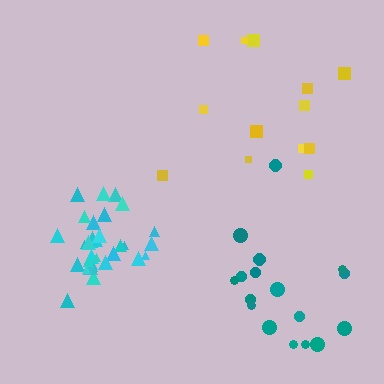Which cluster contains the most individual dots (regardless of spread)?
Cyan (32).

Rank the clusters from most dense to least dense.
cyan, teal, yellow.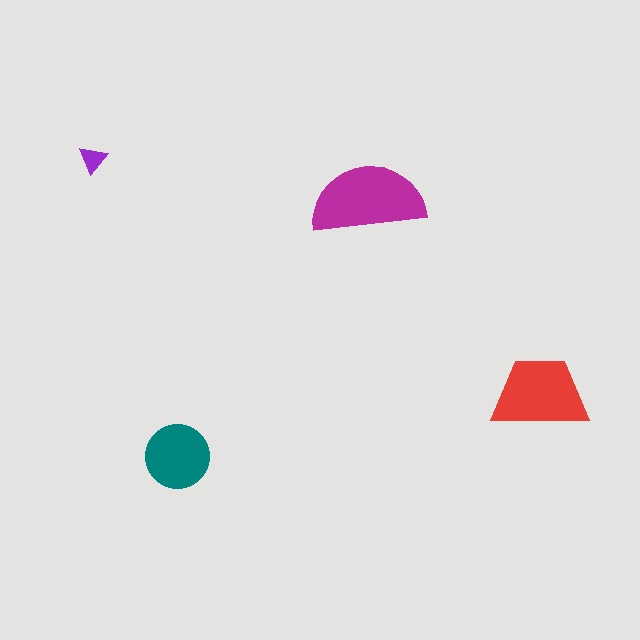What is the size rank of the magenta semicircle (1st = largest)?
1st.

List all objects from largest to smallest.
The magenta semicircle, the red trapezoid, the teal circle, the purple triangle.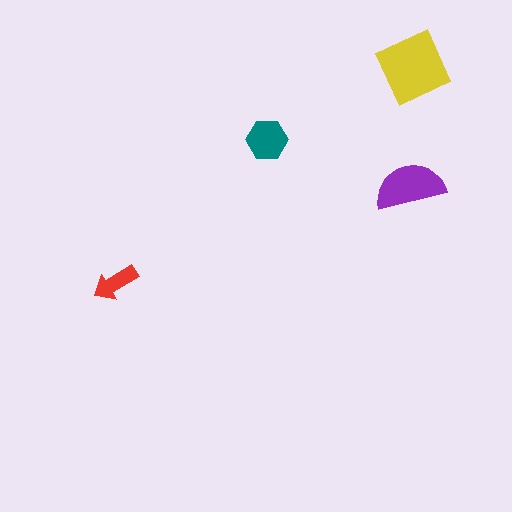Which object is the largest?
The yellow diamond.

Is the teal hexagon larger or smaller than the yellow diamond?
Smaller.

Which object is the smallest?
The red arrow.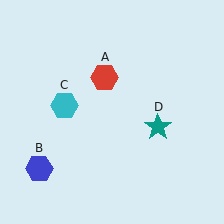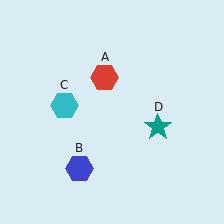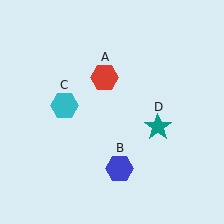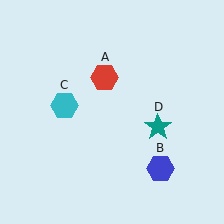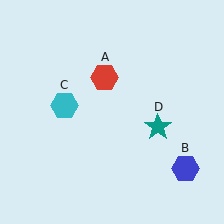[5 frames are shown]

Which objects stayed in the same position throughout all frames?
Red hexagon (object A) and cyan hexagon (object C) and teal star (object D) remained stationary.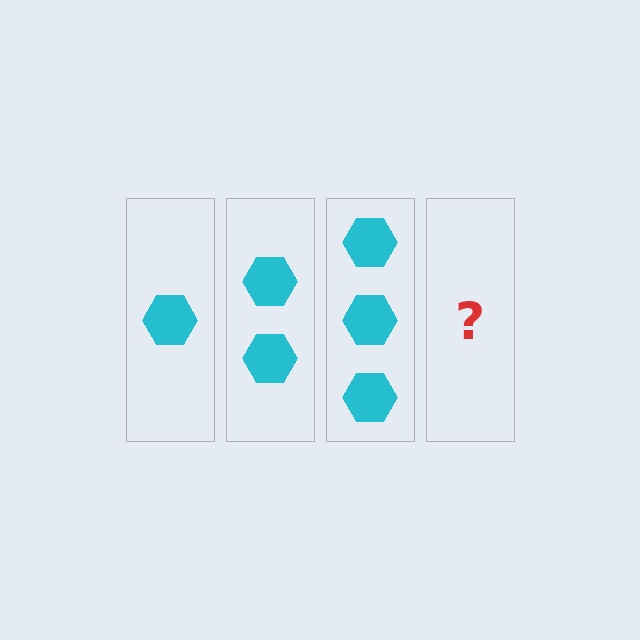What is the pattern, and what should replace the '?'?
The pattern is that each step adds one more hexagon. The '?' should be 4 hexagons.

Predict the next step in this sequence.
The next step is 4 hexagons.